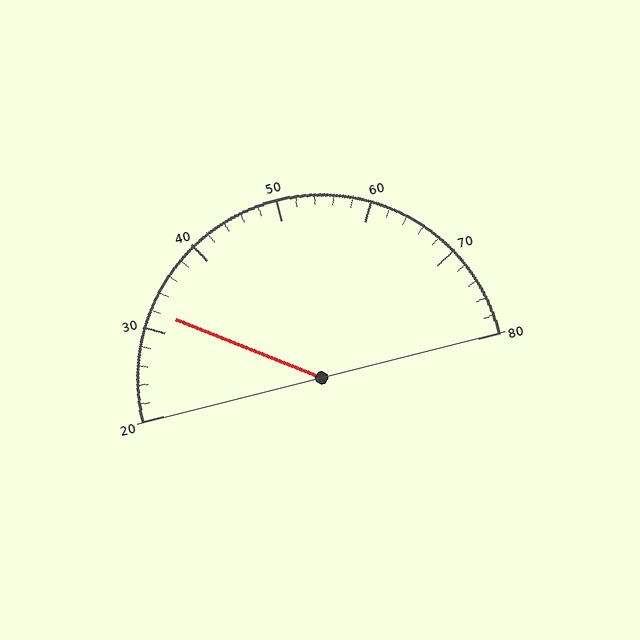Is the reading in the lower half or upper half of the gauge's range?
The reading is in the lower half of the range (20 to 80).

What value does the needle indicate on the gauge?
The needle indicates approximately 32.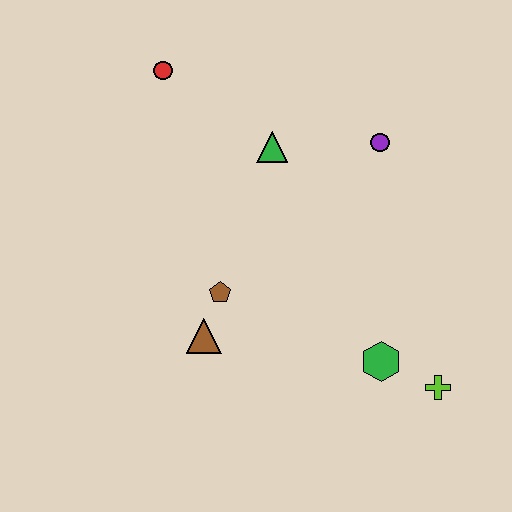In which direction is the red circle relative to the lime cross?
The red circle is above the lime cross.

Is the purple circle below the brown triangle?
No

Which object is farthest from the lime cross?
The red circle is farthest from the lime cross.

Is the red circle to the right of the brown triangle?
No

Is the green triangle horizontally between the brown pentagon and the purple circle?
Yes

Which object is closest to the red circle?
The green triangle is closest to the red circle.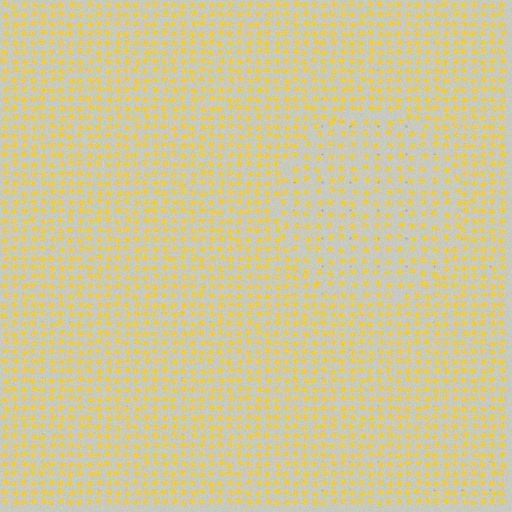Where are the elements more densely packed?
The elements are more densely packed outside the circle boundary.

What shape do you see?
I see a circle.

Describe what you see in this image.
The image contains small yellow elements arranged at two different densities. A circle-shaped region is visible where the elements are less densely packed than the surrounding area.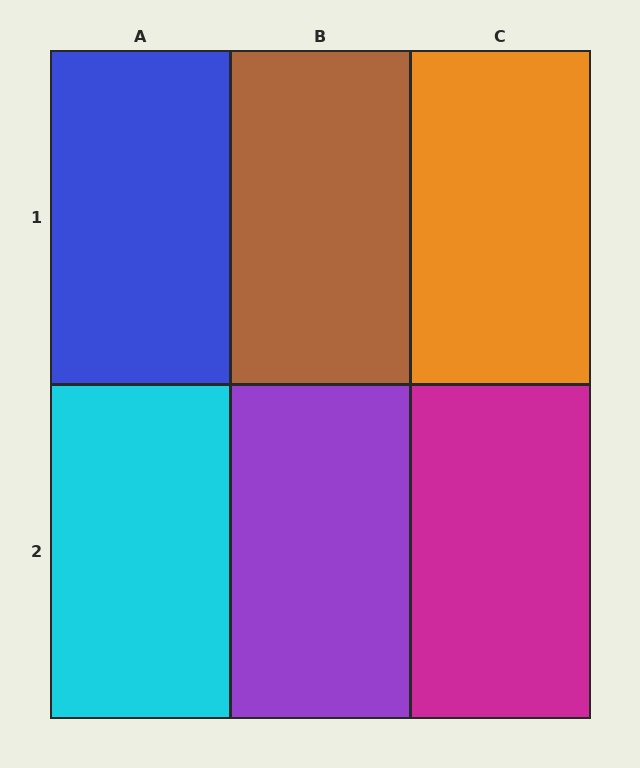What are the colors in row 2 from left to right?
Cyan, purple, magenta.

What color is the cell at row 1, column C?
Orange.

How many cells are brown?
1 cell is brown.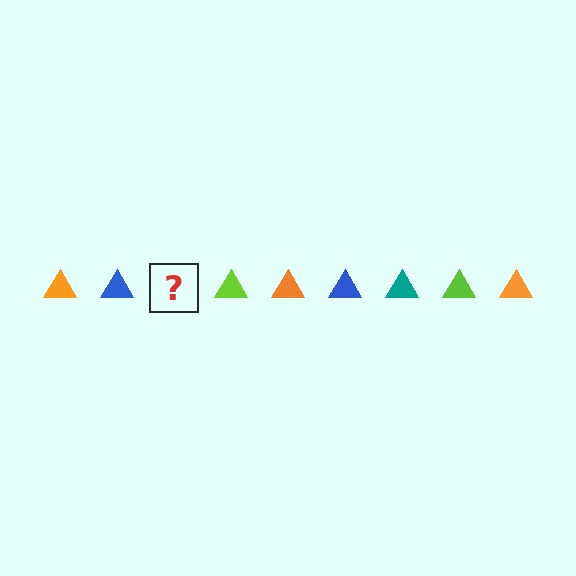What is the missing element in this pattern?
The missing element is a teal triangle.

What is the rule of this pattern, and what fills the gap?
The rule is that the pattern cycles through orange, blue, teal, lime triangles. The gap should be filled with a teal triangle.